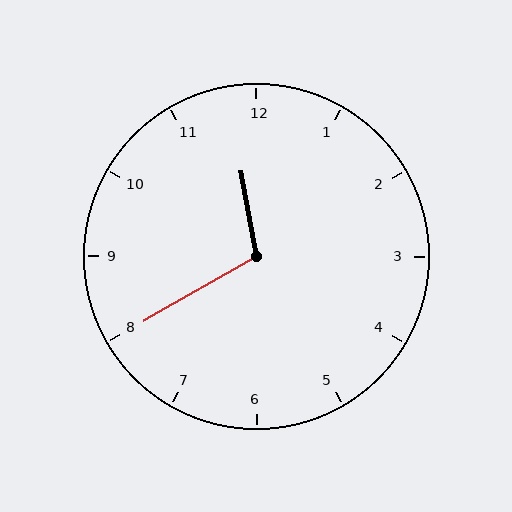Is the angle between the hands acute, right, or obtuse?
It is obtuse.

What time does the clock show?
11:40.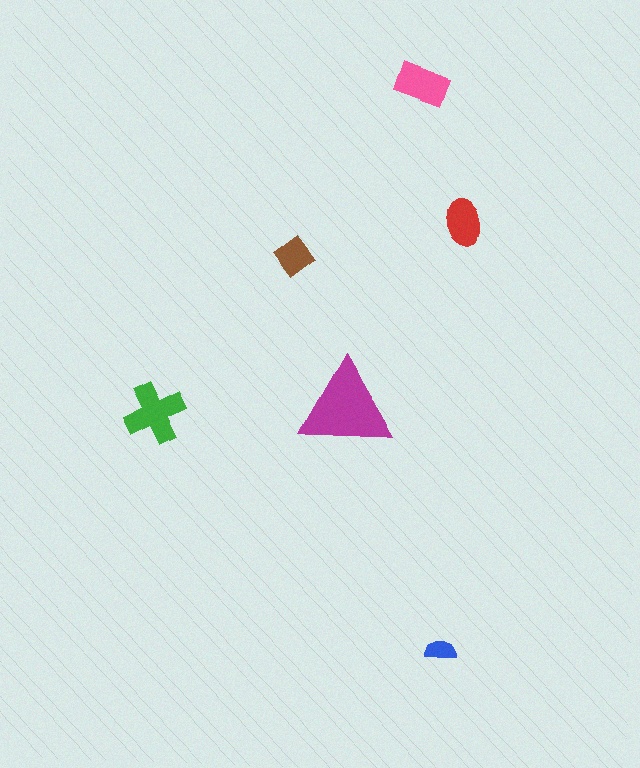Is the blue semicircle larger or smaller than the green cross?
Smaller.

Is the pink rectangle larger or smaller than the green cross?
Smaller.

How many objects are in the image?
There are 6 objects in the image.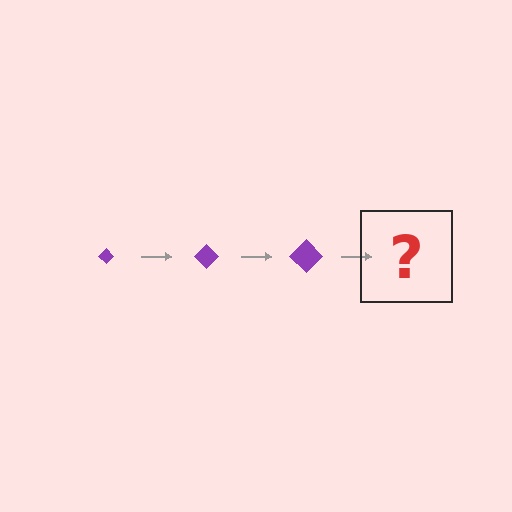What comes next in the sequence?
The next element should be a purple diamond, larger than the previous one.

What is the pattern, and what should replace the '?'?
The pattern is that the diamond gets progressively larger each step. The '?' should be a purple diamond, larger than the previous one.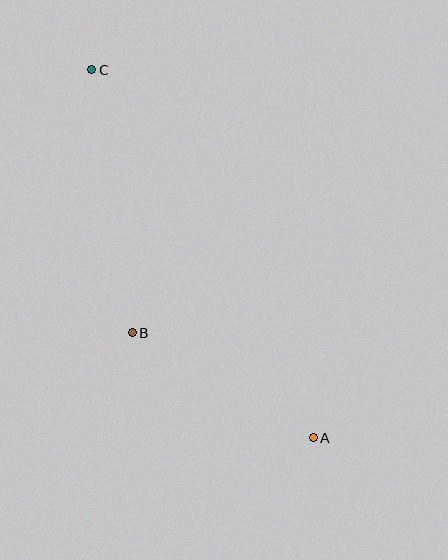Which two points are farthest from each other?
Points A and C are farthest from each other.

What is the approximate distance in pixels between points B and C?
The distance between B and C is approximately 266 pixels.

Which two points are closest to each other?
Points A and B are closest to each other.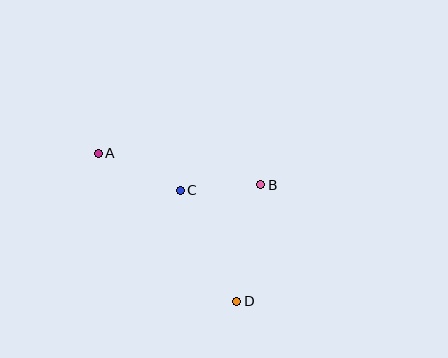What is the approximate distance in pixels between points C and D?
The distance between C and D is approximately 125 pixels.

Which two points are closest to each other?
Points B and C are closest to each other.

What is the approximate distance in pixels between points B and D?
The distance between B and D is approximately 119 pixels.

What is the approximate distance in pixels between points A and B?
The distance between A and B is approximately 166 pixels.